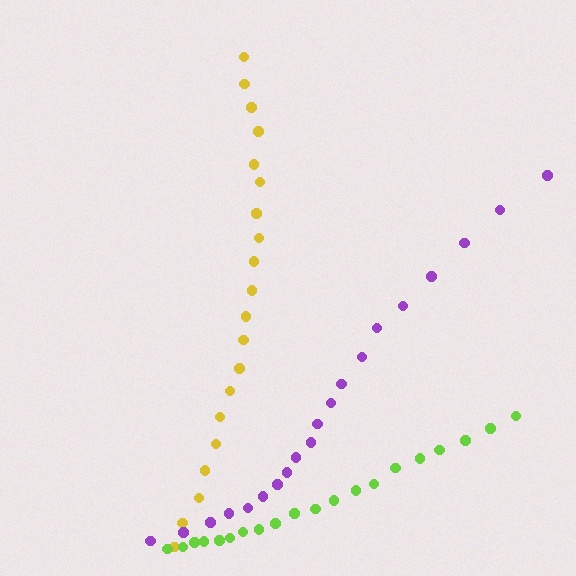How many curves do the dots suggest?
There are 3 distinct paths.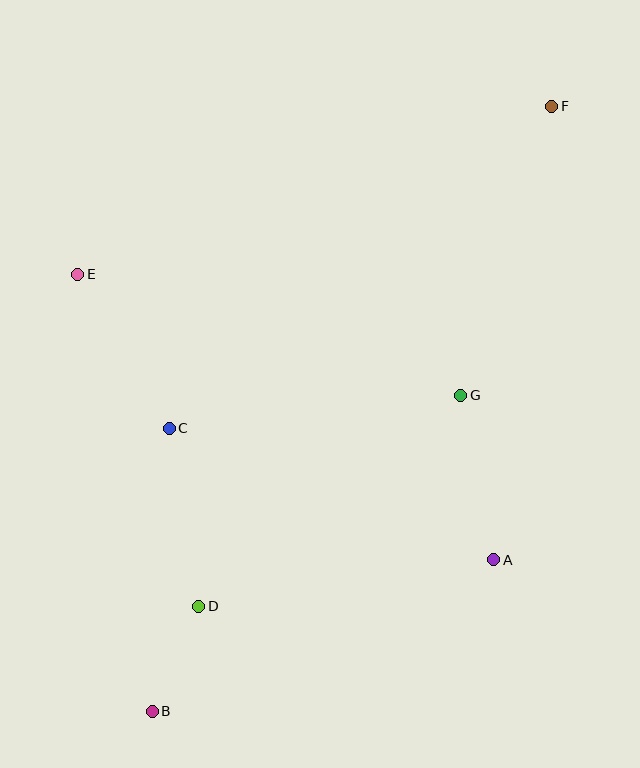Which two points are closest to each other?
Points B and D are closest to each other.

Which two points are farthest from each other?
Points B and F are farthest from each other.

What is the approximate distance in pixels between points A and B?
The distance between A and B is approximately 374 pixels.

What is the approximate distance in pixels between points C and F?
The distance between C and F is approximately 500 pixels.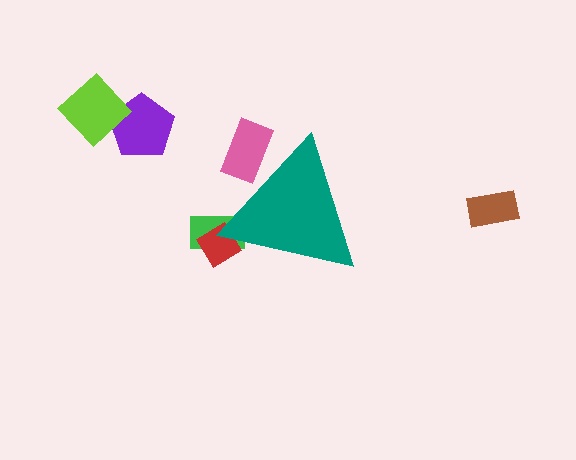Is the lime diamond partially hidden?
No, the lime diamond is fully visible.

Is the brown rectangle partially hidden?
No, the brown rectangle is fully visible.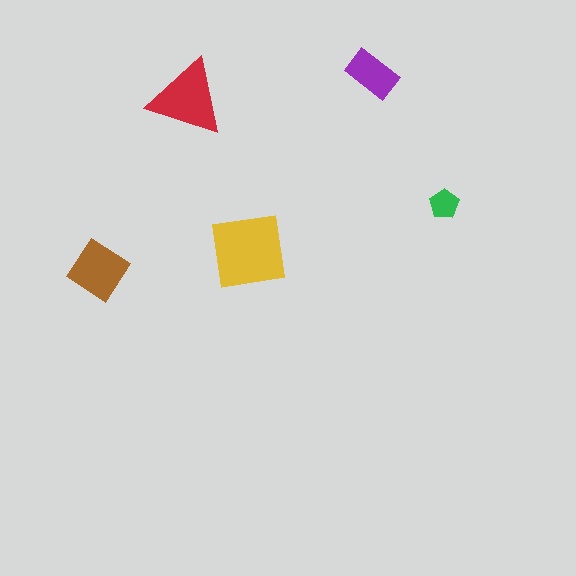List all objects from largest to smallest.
The yellow square, the red triangle, the brown diamond, the purple rectangle, the green pentagon.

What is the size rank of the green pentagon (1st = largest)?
5th.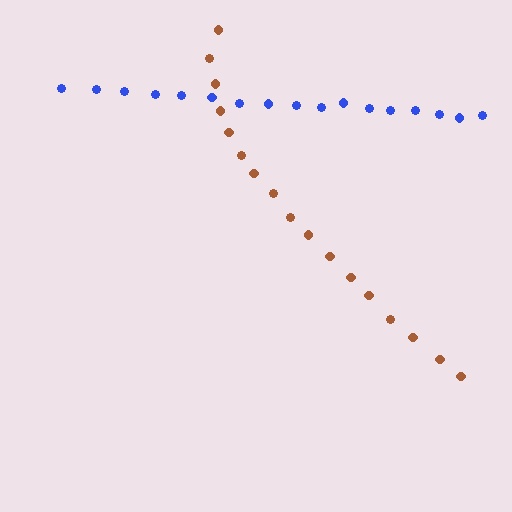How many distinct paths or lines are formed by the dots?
There are 2 distinct paths.